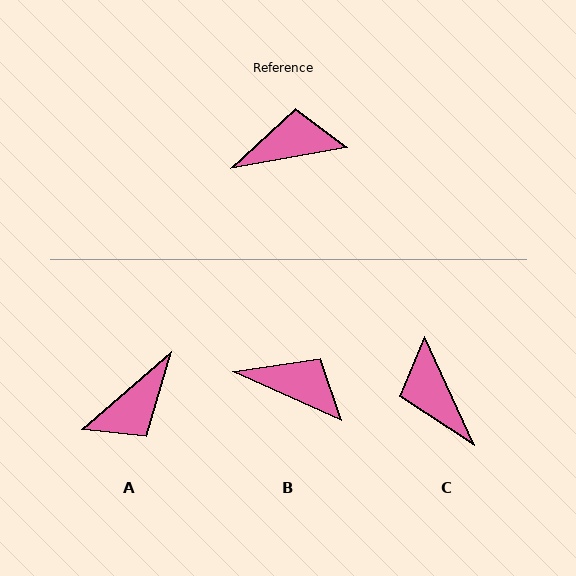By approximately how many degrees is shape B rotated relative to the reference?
Approximately 34 degrees clockwise.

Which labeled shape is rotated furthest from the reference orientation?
A, about 150 degrees away.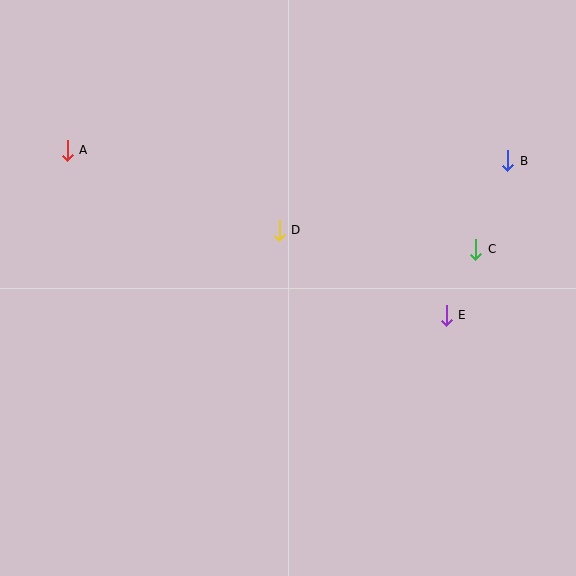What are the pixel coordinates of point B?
Point B is at (508, 161).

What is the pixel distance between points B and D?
The distance between B and D is 239 pixels.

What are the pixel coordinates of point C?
Point C is at (476, 249).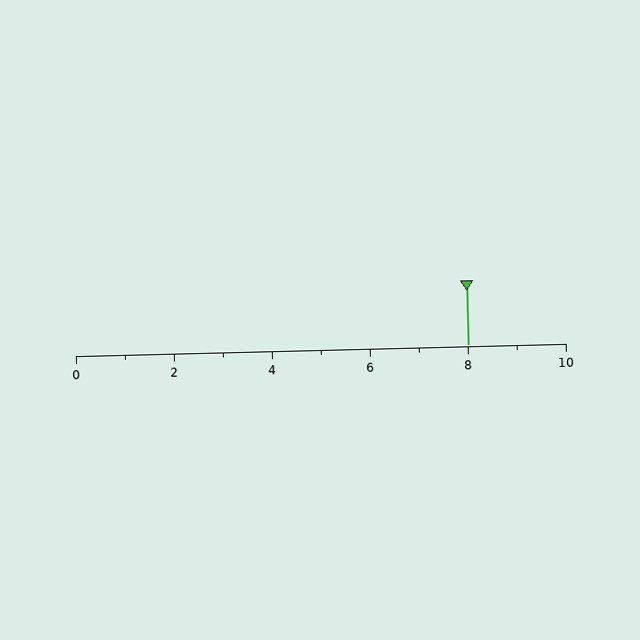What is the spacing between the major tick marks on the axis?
The major ticks are spaced 2 apart.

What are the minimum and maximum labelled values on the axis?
The axis runs from 0 to 10.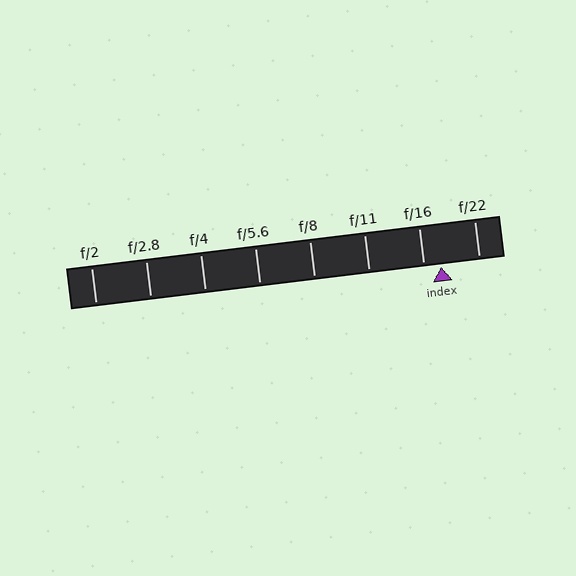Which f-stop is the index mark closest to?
The index mark is closest to f/16.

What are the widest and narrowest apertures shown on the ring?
The widest aperture shown is f/2 and the narrowest is f/22.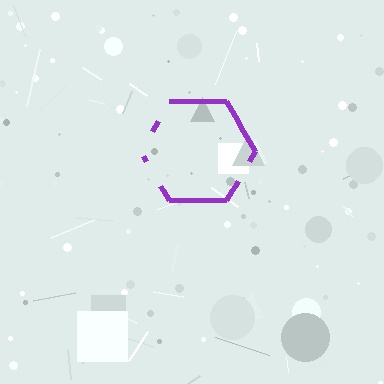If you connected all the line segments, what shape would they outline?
They would outline a hexagon.